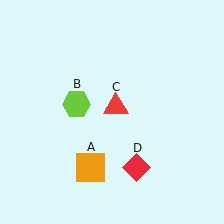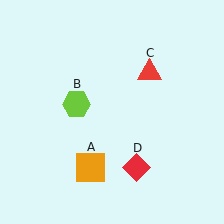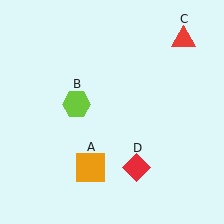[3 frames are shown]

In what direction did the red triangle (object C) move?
The red triangle (object C) moved up and to the right.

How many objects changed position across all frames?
1 object changed position: red triangle (object C).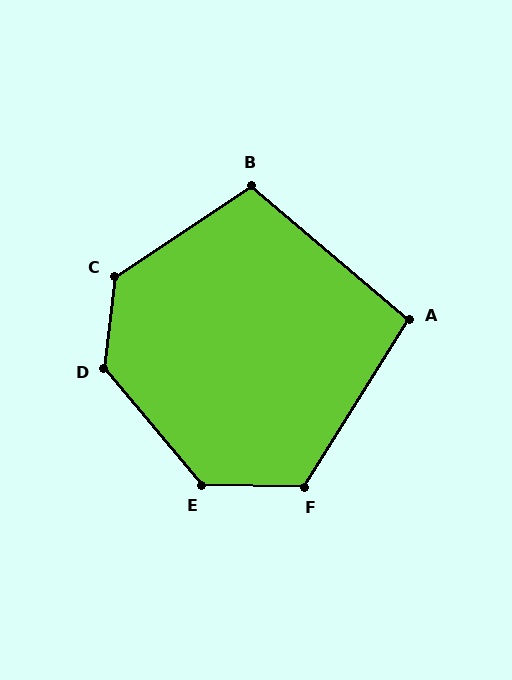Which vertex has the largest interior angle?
D, at approximately 133 degrees.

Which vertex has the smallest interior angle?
A, at approximately 98 degrees.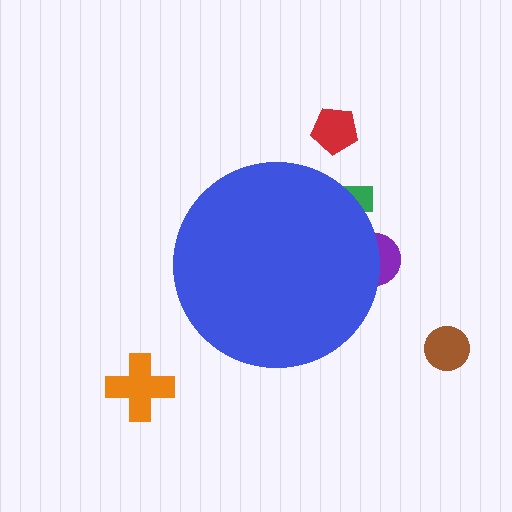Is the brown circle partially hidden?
No, the brown circle is fully visible.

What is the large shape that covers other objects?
A blue circle.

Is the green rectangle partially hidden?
Yes, the green rectangle is partially hidden behind the blue circle.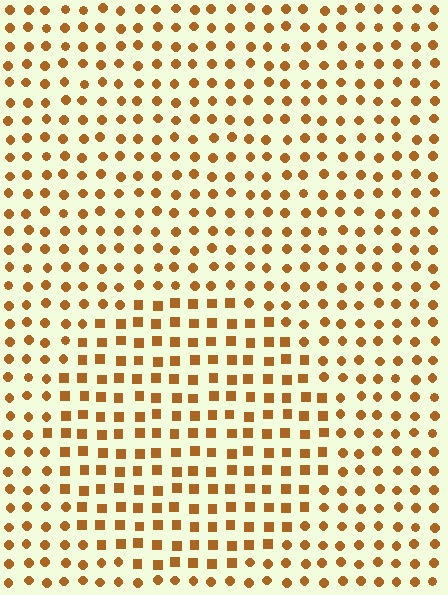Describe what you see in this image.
The image is filled with small brown elements arranged in a uniform grid. A circle-shaped region contains squares, while the surrounding area contains circles. The boundary is defined purely by the change in element shape.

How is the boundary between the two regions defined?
The boundary is defined by a change in element shape: squares inside vs. circles outside. All elements share the same color and spacing.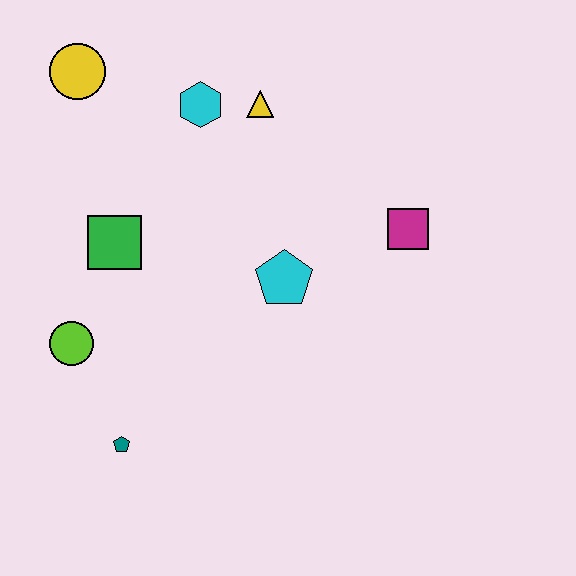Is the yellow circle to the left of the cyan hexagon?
Yes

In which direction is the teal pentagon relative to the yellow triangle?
The teal pentagon is below the yellow triangle.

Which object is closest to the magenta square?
The cyan pentagon is closest to the magenta square.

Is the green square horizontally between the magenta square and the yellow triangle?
No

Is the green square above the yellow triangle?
No